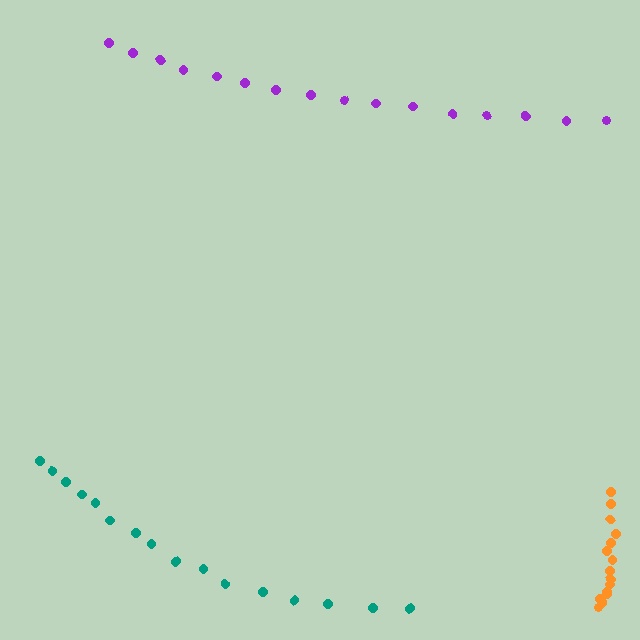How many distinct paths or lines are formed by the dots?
There are 3 distinct paths.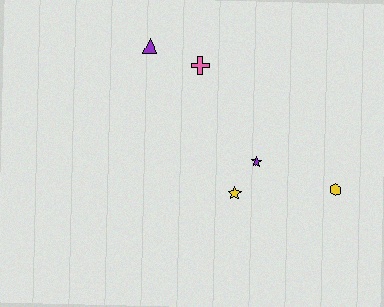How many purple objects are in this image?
There are 2 purple objects.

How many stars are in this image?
There are 2 stars.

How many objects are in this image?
There are 5 objects.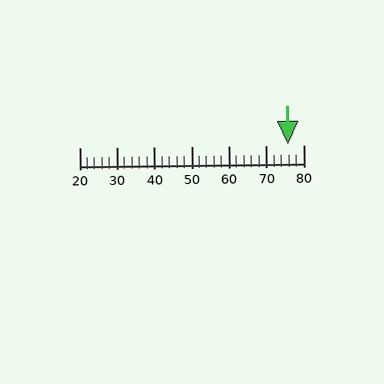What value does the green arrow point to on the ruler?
The green arrow points to approximately 76.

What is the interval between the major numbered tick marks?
The major tick marks are spaced 10 units apart.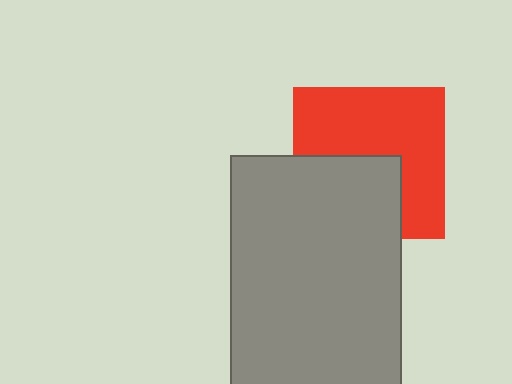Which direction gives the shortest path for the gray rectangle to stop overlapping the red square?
Moving down gives the shortest separation.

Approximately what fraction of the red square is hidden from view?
Roughly 39% of the red square is hidden behind the gray rectangle.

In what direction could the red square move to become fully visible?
The red square could move up. That would shift it out from behind the gray rectangle entirely.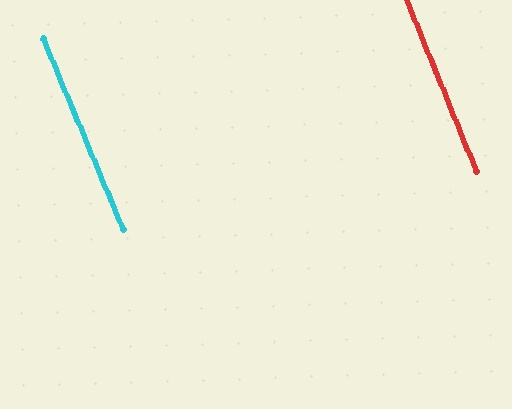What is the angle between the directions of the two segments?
Approximately 0 degrees.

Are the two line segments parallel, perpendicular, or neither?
Parallel — their directions differ by only 0.4°.